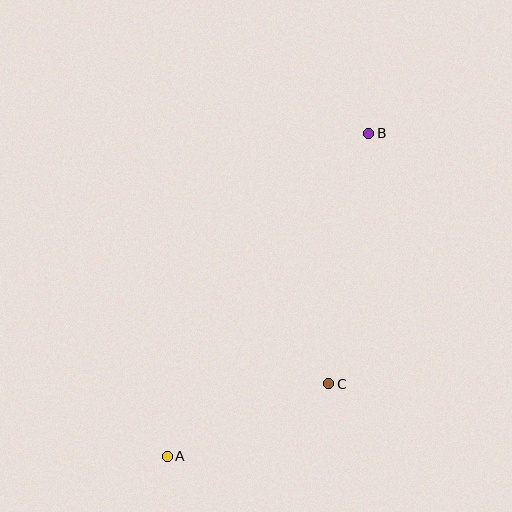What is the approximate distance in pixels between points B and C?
The distance between B and C is approximately 254 pixels.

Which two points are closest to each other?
Points A and C are closest to each other.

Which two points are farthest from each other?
Points A and B are farthest from each other.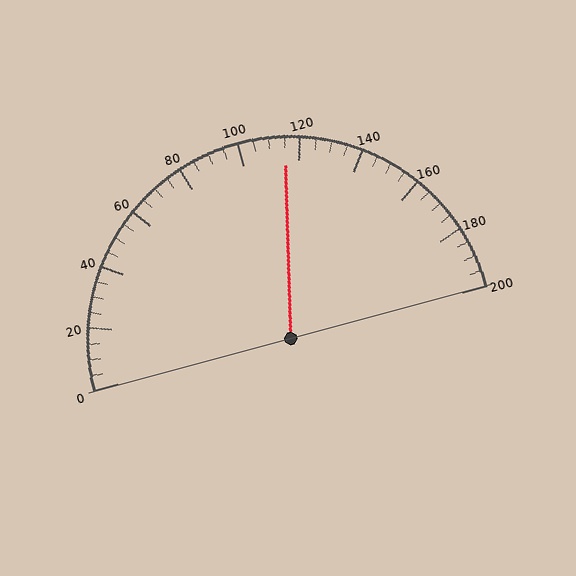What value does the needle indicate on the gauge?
The needle indicates approximately 115.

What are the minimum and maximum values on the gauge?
The gauge ranges from 0 to 200.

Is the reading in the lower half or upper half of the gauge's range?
The reading is in the upper half of the range (0 to 200).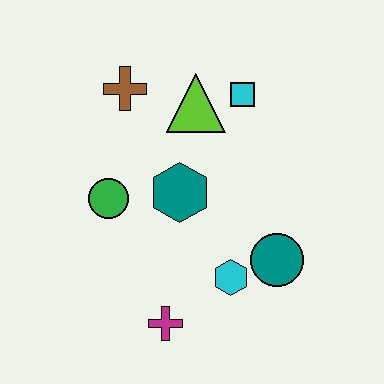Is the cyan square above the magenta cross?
Yes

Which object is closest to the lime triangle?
The cyan square is closest to the lime triangle.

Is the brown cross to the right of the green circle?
Yes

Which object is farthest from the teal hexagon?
The magenta cross is farthest from the teal hexagon.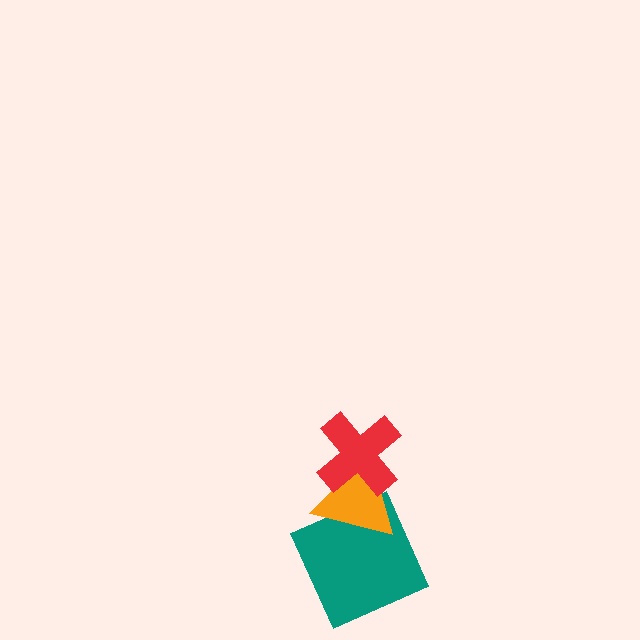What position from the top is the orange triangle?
The orange triangle is 2nd from the top.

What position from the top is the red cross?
The red cross is 1st from the top.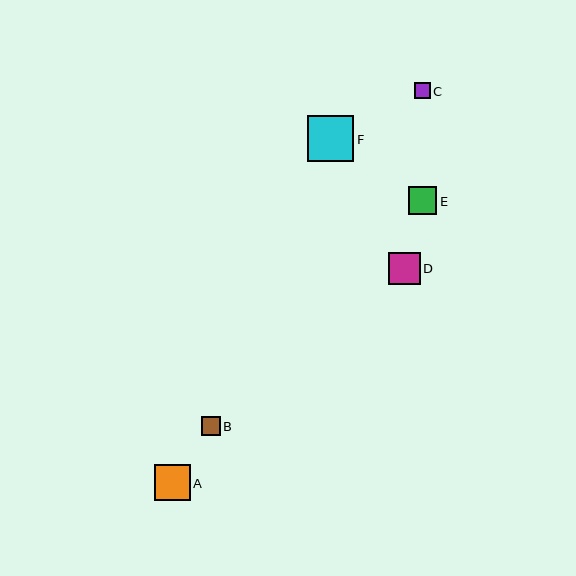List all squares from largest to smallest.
From largest to smallest: F, A, D, E, B, C.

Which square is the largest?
Square F is the largest with a size of approximately 46 pixels.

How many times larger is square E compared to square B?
Square E is approximately 1.5 times the size of square B.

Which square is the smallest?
Square C is the smallest with a size of approximately 16 pixels.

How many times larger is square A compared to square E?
Square A is approximately 1.3 times the size of square E.